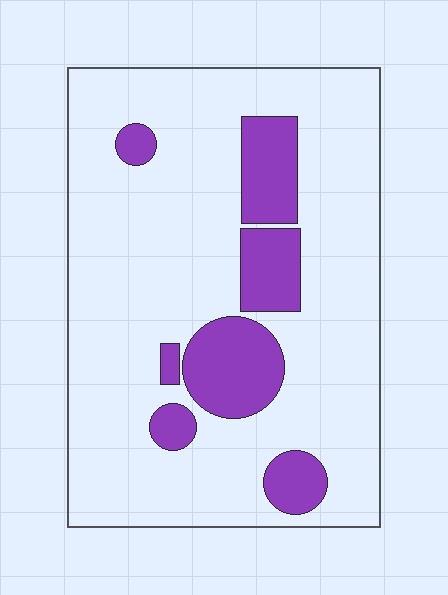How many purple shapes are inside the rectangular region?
7.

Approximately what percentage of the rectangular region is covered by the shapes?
Approximately 20%.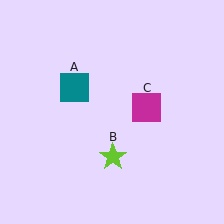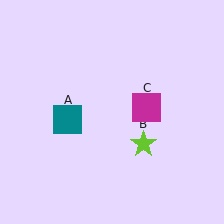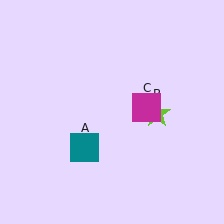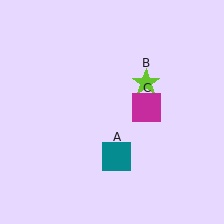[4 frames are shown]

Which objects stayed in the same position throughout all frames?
Magenta square (object C) remained stationary.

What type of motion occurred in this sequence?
The teal square (object A), lime star (object B) rotated counterclockwise around the center of the scene.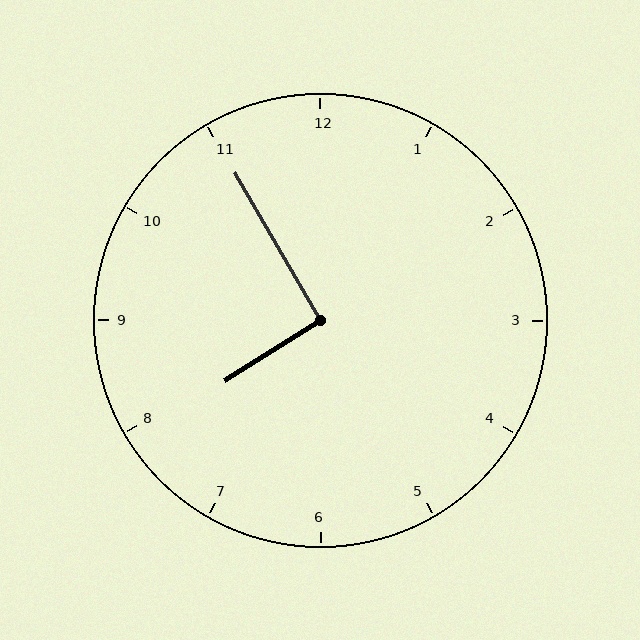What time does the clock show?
7:55.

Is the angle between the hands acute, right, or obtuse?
It is right.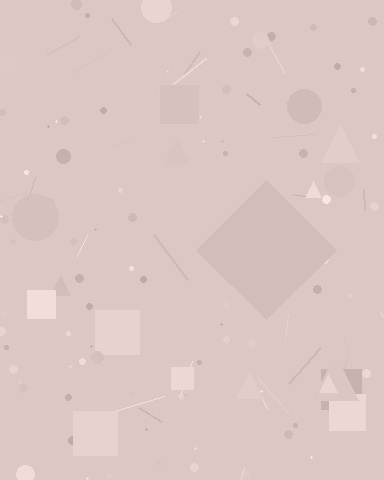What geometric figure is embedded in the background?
A diamond is embedded in the background.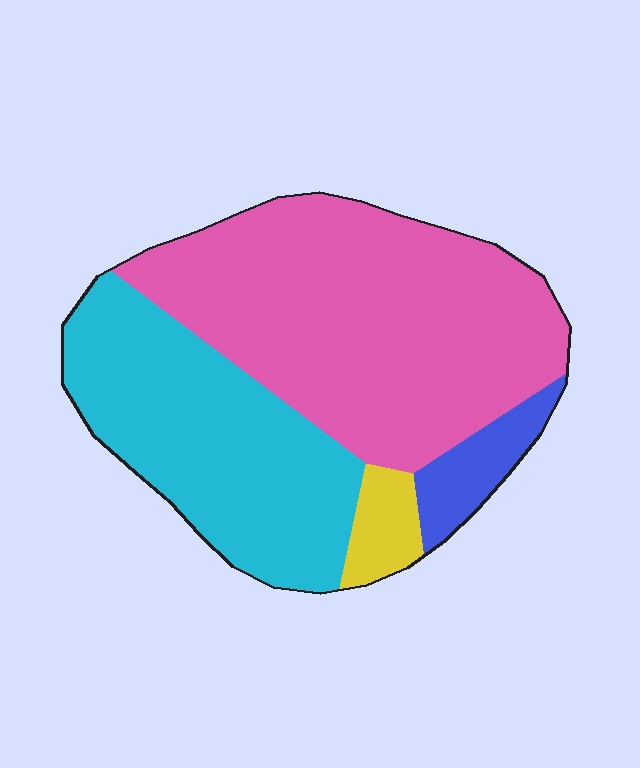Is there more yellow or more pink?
Pink.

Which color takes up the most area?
Pink, at roughly 55%.